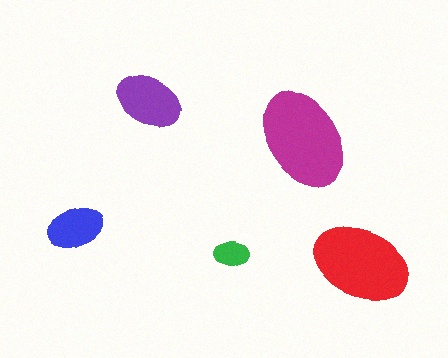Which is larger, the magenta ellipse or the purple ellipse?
The magenta one.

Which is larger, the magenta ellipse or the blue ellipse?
The magenta one.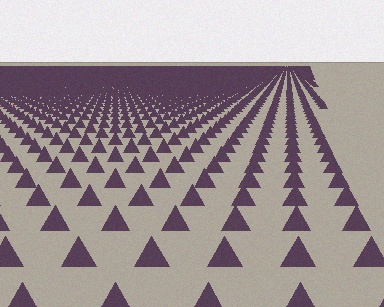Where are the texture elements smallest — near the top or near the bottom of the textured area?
Near the top.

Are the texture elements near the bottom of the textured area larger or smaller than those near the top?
Larger. Near the bottom, elements are closer to the viewer and appear at a bigger on-screen size.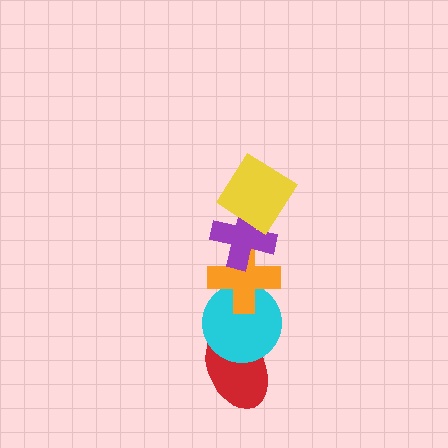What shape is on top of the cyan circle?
The orange cross is on top of the cyan circle.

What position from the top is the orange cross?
The orange cross is 3rd from the top.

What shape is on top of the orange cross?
The purple cross is on top of the orange cross.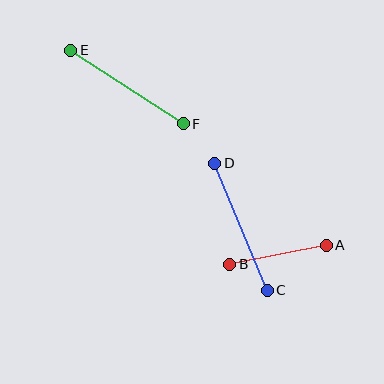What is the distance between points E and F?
The distance is approximately 134 pixels.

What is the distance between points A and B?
The distance is approximately 98 pixels.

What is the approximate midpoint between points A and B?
The midpoint is at approximately (278, 255) pixels.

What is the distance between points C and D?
The distance is approximately 137 pixels.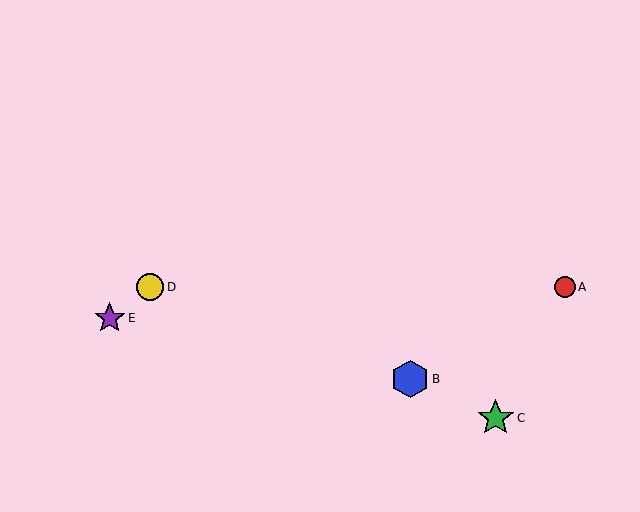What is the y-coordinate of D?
Object D is at y≈287.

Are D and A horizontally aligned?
Yes, both are at y≈287.